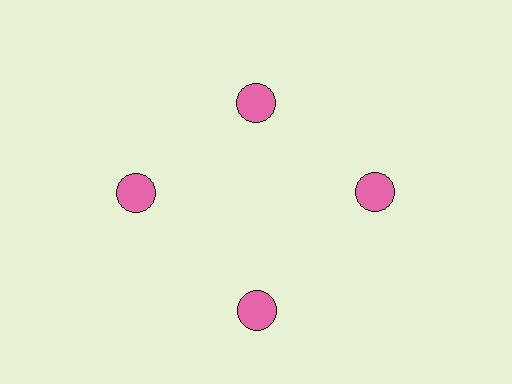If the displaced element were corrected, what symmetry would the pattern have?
It would have 4-fold rotational symmetry — the pattern would map onto itself every 90 degrees.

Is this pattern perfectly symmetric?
No. The 4 pink circles are arranged in a ring, but one element near the 12 o'clock position is pulled inward toward the center, breaking the 4-fold rotational symmetry.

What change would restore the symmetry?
The symmetry would be restored by moving it outward, back onto the ring so that all 4 circles sit at equal angles and equal distance from the center.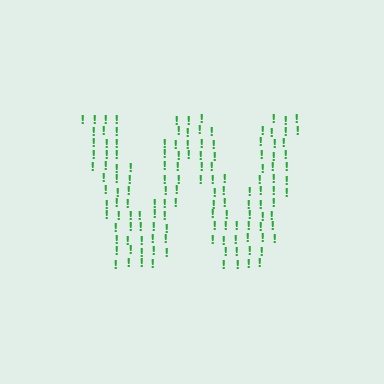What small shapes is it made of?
It is made of small exclamation marks.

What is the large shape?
The large shape is the letter W.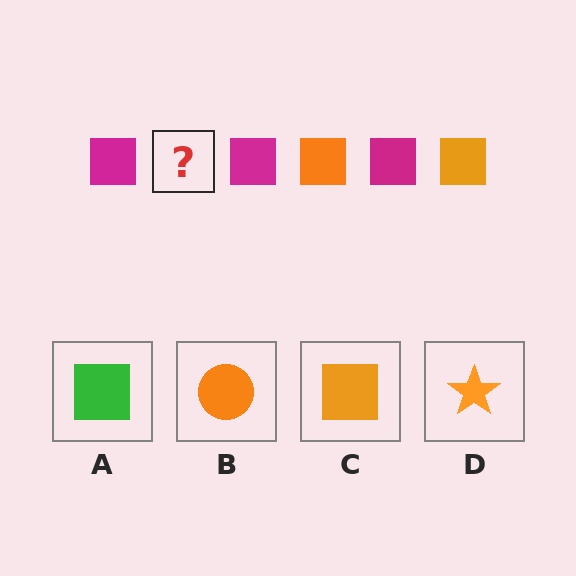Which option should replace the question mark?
Option C.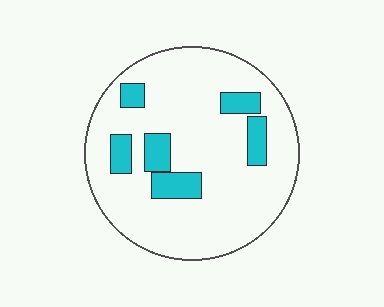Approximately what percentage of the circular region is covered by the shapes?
Approximately 15%.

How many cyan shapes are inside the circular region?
6.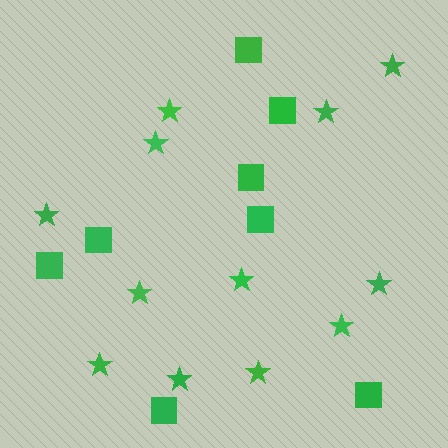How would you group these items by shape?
There are 2 groups: one group of stars (12) and one group of squares (8).